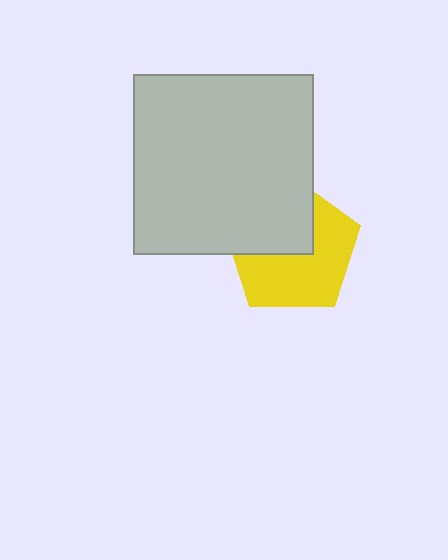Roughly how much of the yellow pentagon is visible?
About half of it is visible (roughly 59%).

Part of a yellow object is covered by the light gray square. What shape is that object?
It is a pentagon.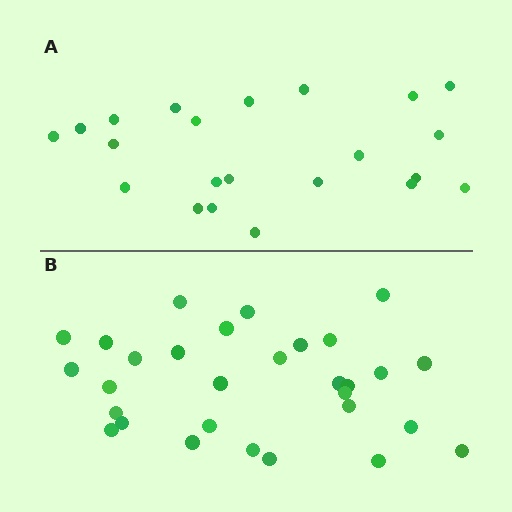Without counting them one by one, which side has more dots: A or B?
Region B (the bottom region) has more dots.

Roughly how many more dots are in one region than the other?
Region B has roughly 8 or so more dots than region A.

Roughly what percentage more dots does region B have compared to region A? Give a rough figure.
About 35% more.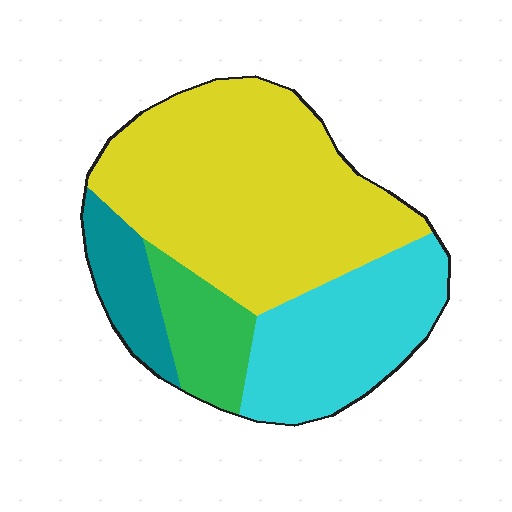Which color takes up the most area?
Yellow, at roughly 50%.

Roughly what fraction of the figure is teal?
Teal takes up less than a sixth of the figure.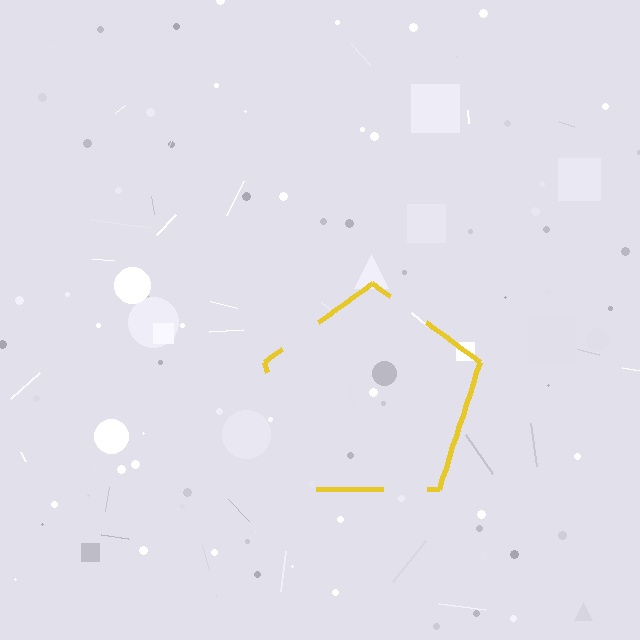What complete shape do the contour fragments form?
The contour fragments form a pentagon.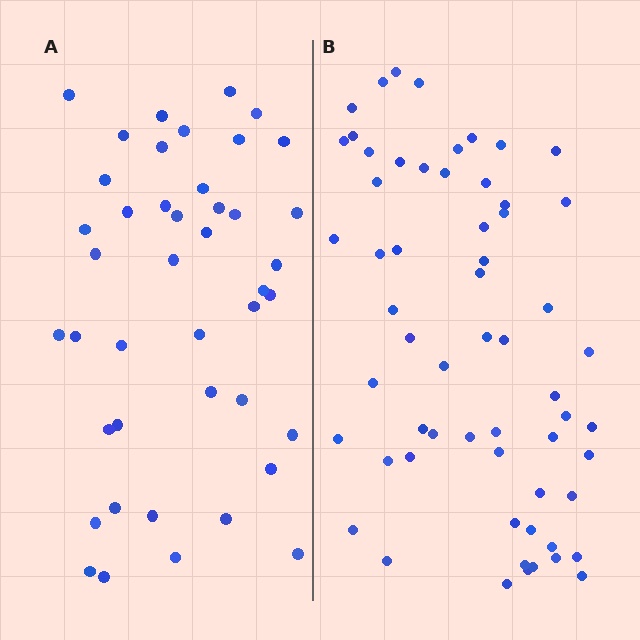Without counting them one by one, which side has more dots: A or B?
Region B (the right region) has more dots.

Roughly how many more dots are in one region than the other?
Region B has approximately 15 more dots than region A.